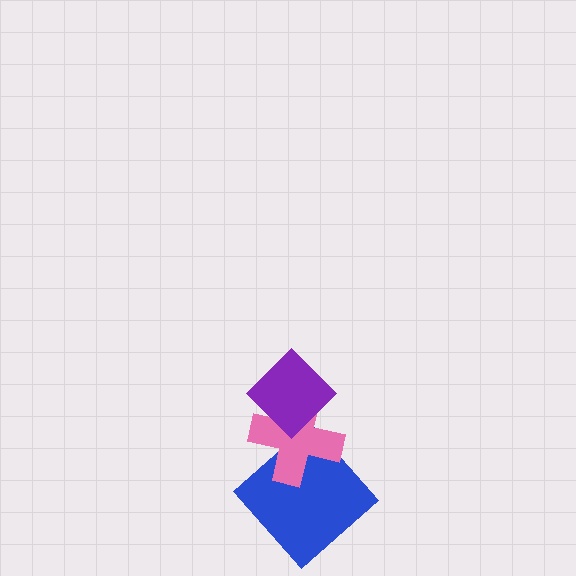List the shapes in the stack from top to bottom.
From top to bottom: the purple diamond, the pink cross, the blue diamond.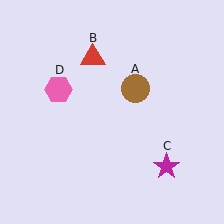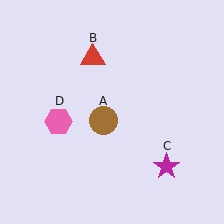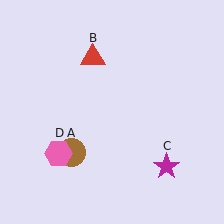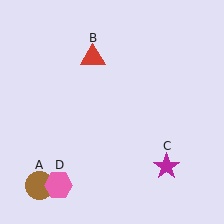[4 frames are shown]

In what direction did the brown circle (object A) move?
The brown circle (object A) moved down and to the left.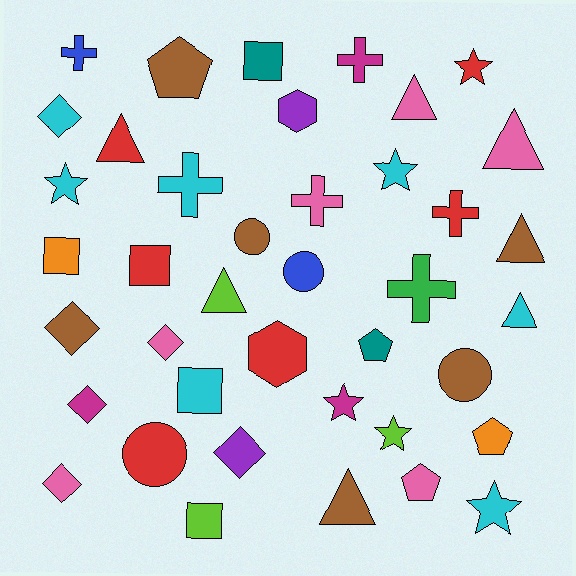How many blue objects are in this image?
There are 2 blue objects.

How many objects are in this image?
There are 40 objects.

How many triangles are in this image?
There are 7 triangles.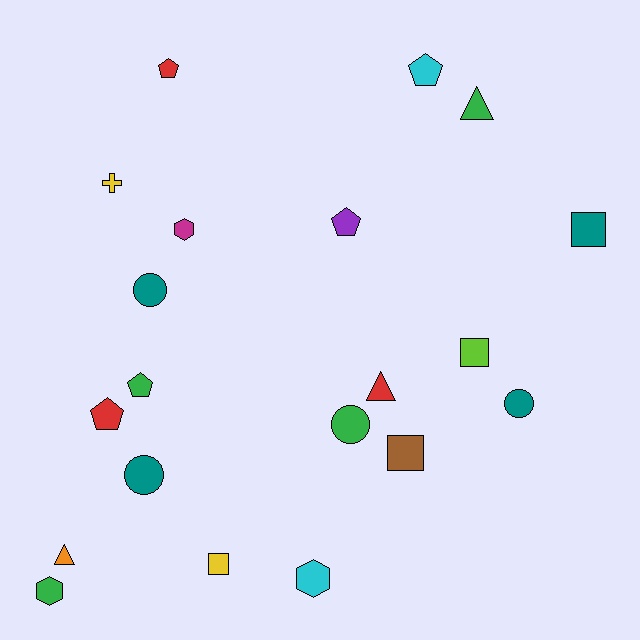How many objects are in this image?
There are 20 objects.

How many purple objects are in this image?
There is 1 purple object.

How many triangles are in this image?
There are 3 triangles.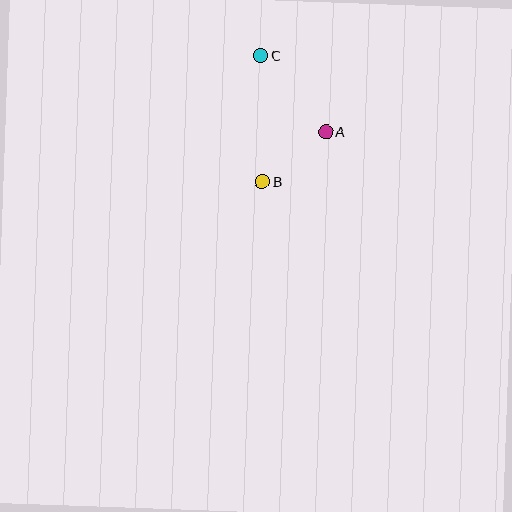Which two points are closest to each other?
Points A and B are closest to each other.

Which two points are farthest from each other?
Points B and C are farthest from each other.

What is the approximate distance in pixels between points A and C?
The distance between A and C is approximately 100 pixels.